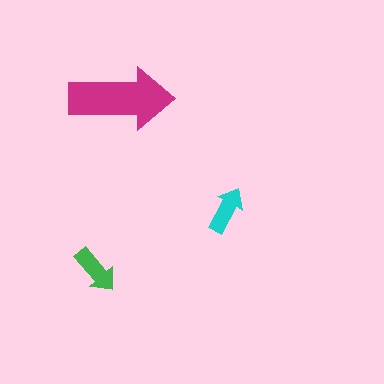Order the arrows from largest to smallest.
the magenta one, the green one, the cyan one.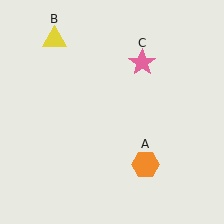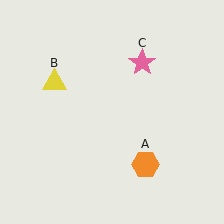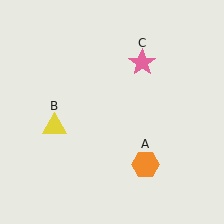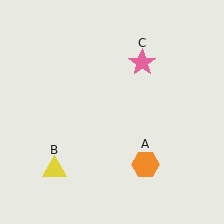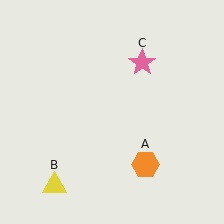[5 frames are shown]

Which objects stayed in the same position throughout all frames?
Orange hexagon (object A) and pink star (object C) remained stationary.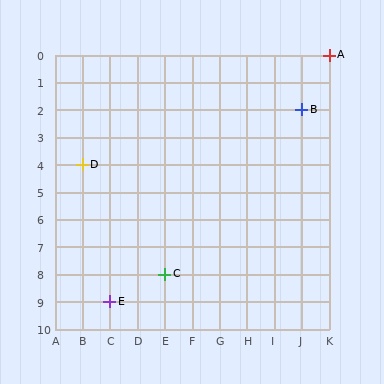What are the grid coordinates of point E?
Point E is at grid coordinates (C, 9).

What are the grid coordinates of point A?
Point A is at grid coordinates (K, 0).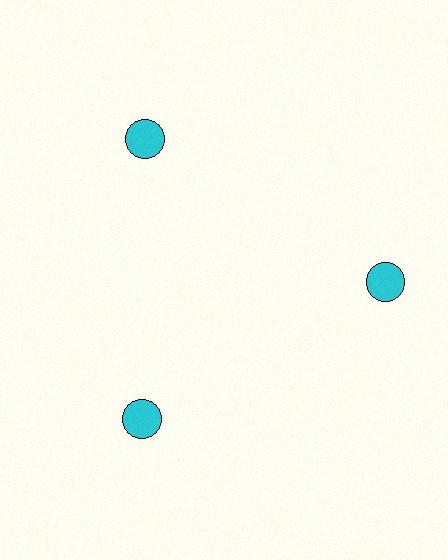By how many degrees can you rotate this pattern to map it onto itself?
The pattern maps onto itself every 120 degrees of rotation.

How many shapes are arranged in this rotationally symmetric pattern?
There are 3 shapes, arranged in 3 groups of 1.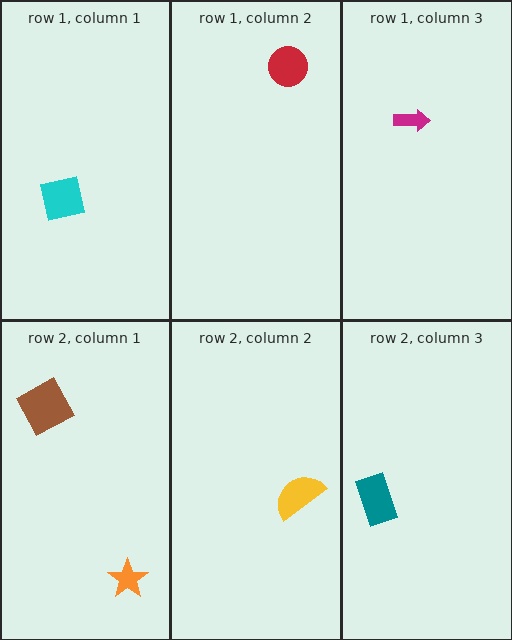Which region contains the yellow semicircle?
The row 2, column 2 region.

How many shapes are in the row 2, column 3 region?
1.